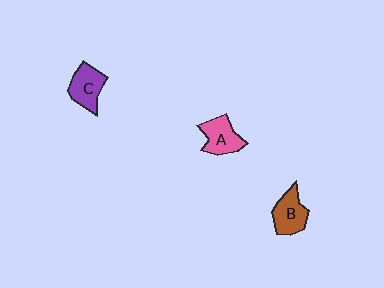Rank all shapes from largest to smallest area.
From largest to smallest: A (pink), B (brown), C (purple).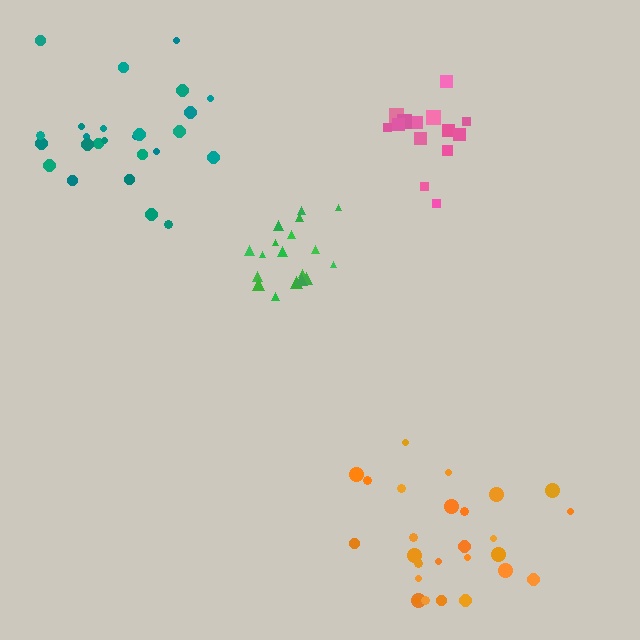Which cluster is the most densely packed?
Green.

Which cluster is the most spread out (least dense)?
Orange.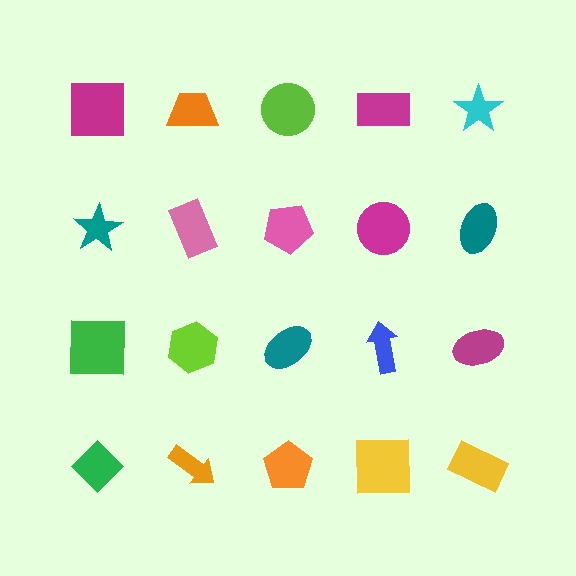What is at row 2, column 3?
A pink pentagon.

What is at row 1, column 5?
A cyan star.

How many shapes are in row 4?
5 shapes.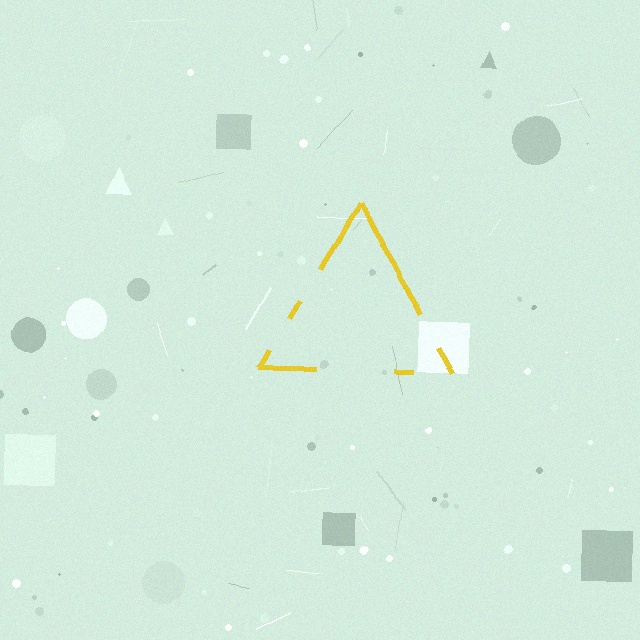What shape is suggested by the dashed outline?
The dashed outline suggests a triangle.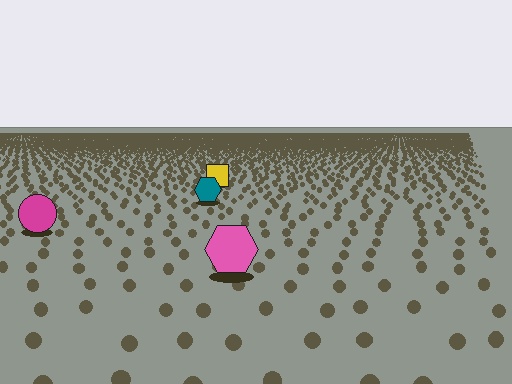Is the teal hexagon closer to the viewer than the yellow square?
Yes. The teal hexagon is closer — you can tell from the texture gradient: the ground texture is coarser near it.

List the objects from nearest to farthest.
From nearest to farthest: the pink hexagon, the magenta circle, the teal hexagon, the yellow square.